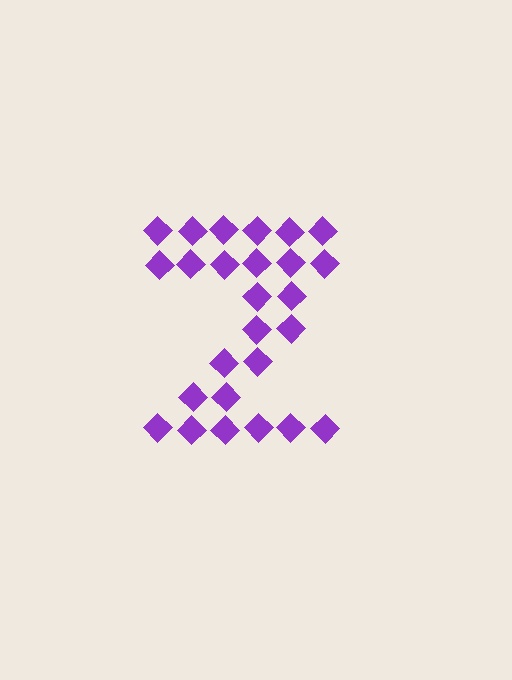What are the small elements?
The small elements are diamonds.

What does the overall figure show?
The overall figure shows the letter Z.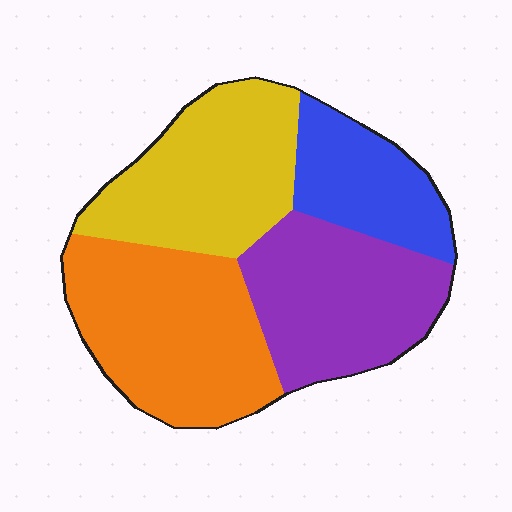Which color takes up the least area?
Blue, at roughly 15%.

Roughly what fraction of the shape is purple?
Purple covers roughly 25% of the shape.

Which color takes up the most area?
Orange, at roughly 30%.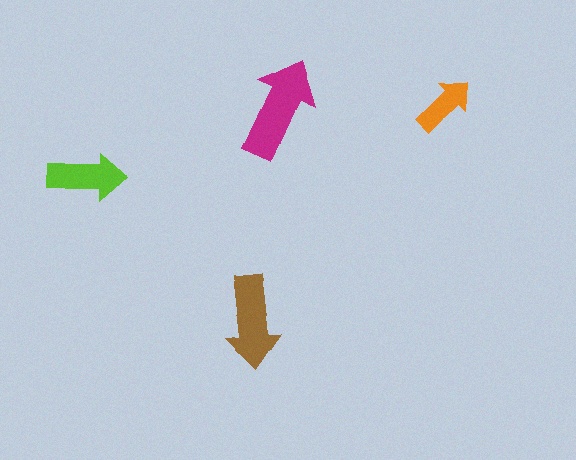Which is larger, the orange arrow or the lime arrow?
The lime one.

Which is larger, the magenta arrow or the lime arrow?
The magenta one.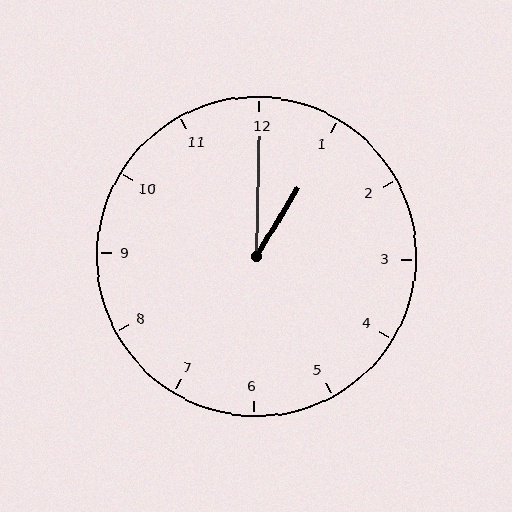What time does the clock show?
1:00.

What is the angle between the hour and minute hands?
Approximately 30 degrees.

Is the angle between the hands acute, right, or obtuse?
It is acute.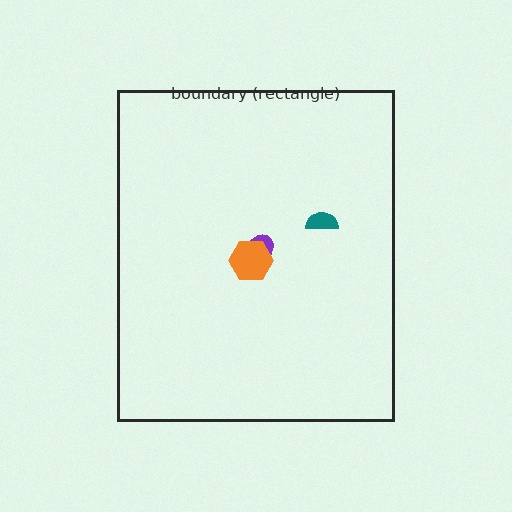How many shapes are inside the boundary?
3 inside, 0 outside.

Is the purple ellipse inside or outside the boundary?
Inside.